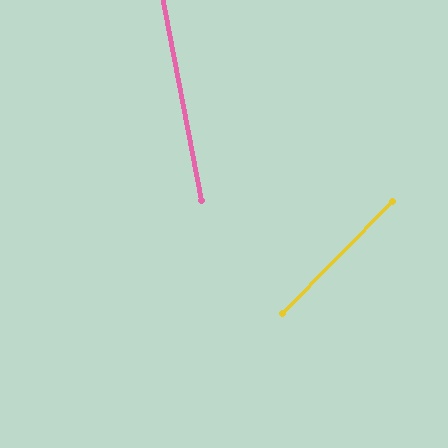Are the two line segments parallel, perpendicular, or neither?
Neither parallel nor perpendicular — they differ by about 55°.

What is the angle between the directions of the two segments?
Approximately 55 degrees.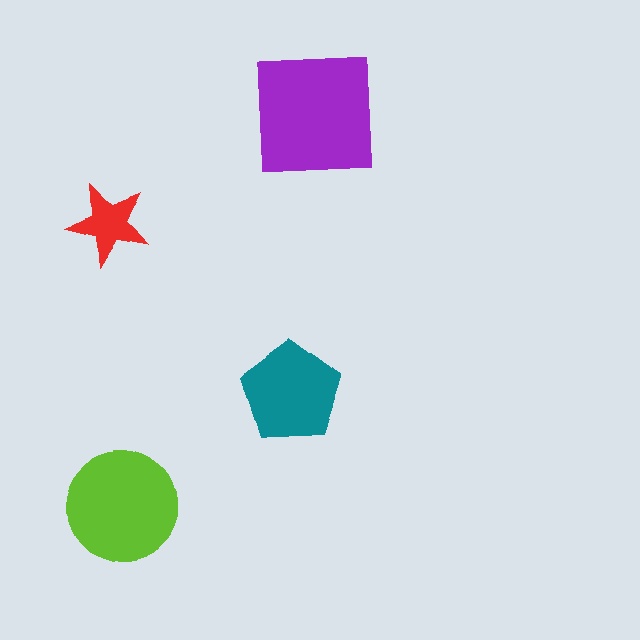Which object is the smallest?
The red star.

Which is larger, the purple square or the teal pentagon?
The purple square.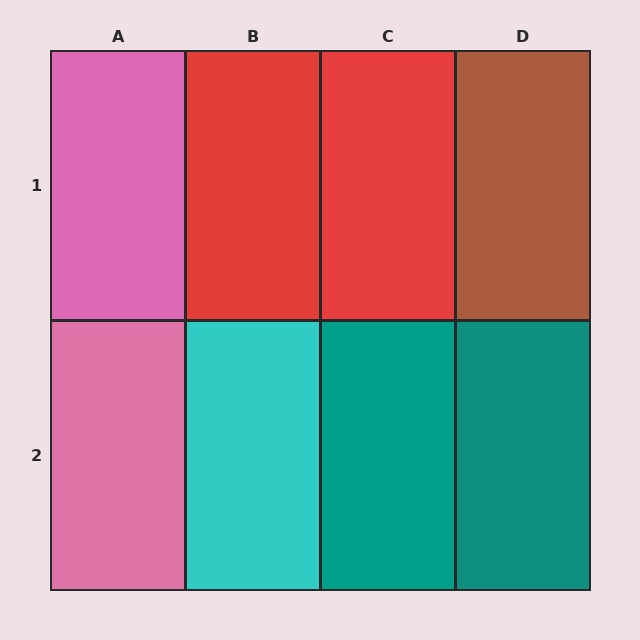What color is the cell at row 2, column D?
Teal.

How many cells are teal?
2 cells are teal.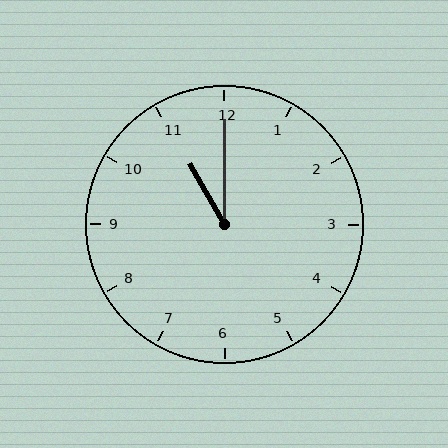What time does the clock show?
11:00.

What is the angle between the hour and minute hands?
Approximately 30 degrees.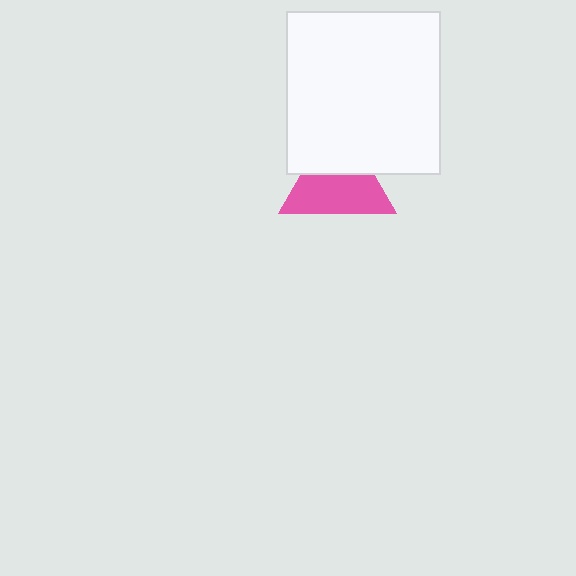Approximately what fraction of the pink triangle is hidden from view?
Roughly 40% of the pink triangle is hidden behind the white rectangle.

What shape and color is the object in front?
The object in front is a white rectangle.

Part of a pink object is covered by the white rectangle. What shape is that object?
It is a triangle.